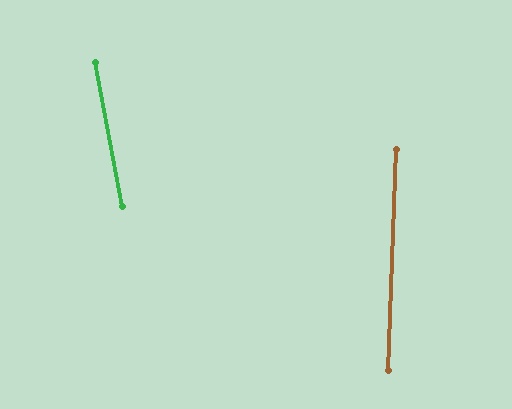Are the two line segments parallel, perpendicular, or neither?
Neither parallel nor perpendicular — they differ by about 13°.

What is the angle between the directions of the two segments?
Approximately 13 degrees.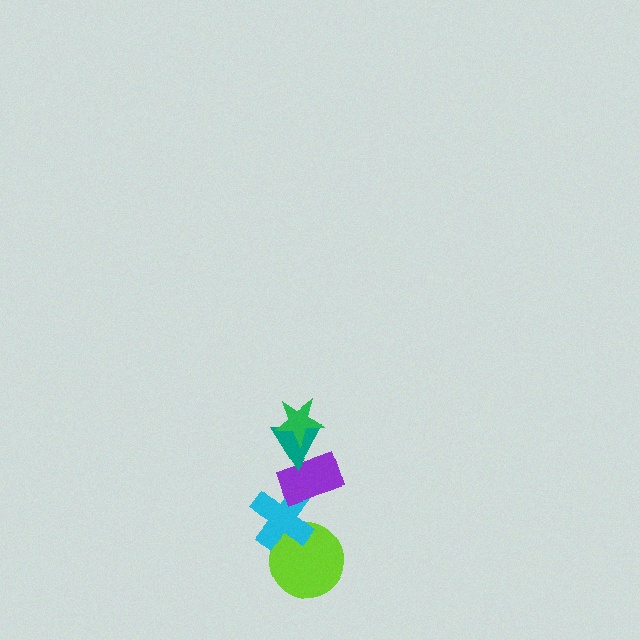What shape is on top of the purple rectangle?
The teal triangle is on top of the purple rectangle.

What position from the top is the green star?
The green star is 1st from the top.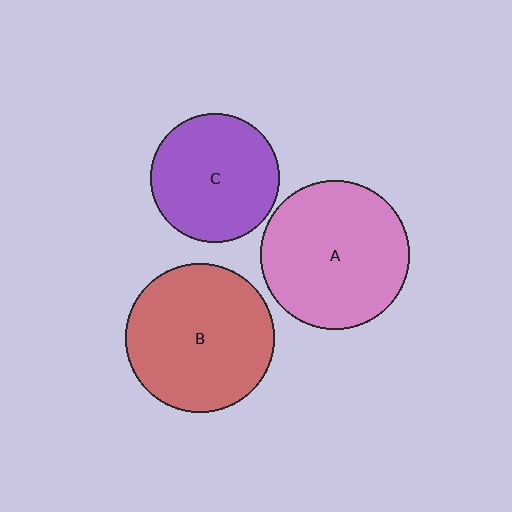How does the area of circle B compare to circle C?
Approximately 1.3 times.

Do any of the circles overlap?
No, none of the circles overlap.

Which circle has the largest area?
Circle A (pink).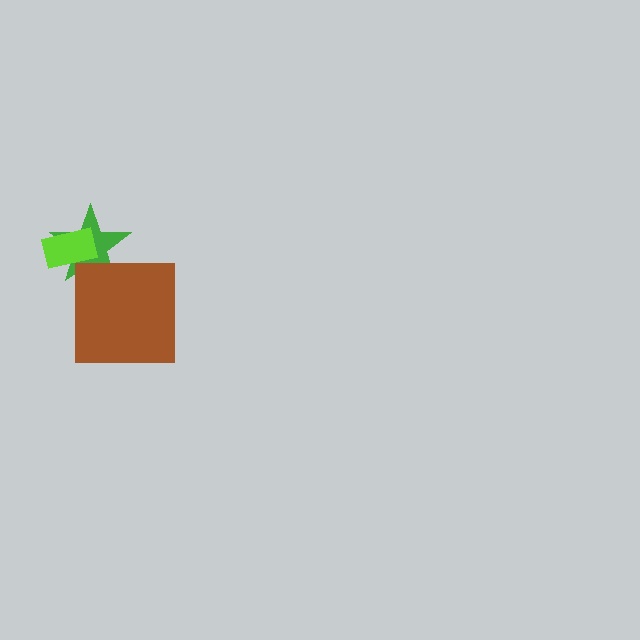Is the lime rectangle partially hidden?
No, no other shape covers it.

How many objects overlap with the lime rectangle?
1 object overlaps with the lime rectangle.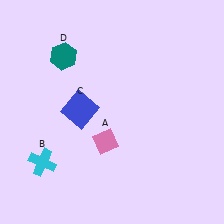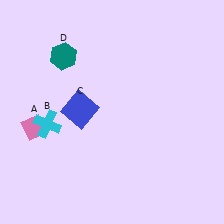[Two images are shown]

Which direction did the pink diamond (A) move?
The pink diamond (A) moved left.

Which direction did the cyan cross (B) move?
The cyan cross (B) moved up.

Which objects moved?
The objects that moved are: the pink diamond (A), the cyan cross (B).